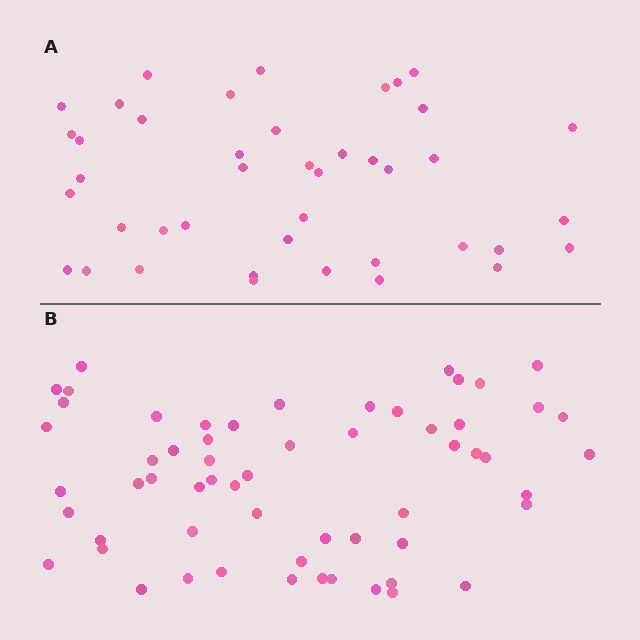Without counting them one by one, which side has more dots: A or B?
Region B (the bottom region) has more dots.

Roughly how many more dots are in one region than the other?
Region B has approximately 15 more dots than region A.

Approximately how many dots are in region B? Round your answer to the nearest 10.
About 60 dots. (The exact count is 59, which rounds to 60.)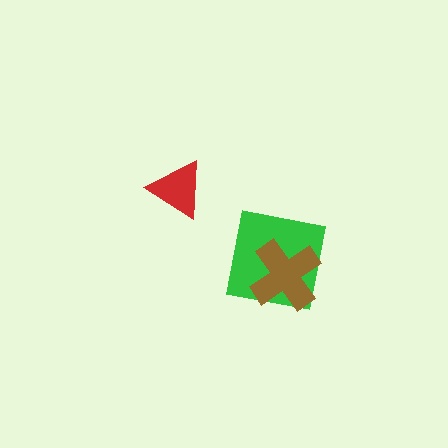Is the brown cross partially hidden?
No, no other shape covers it.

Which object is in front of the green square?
The brown cross is in front of the green square.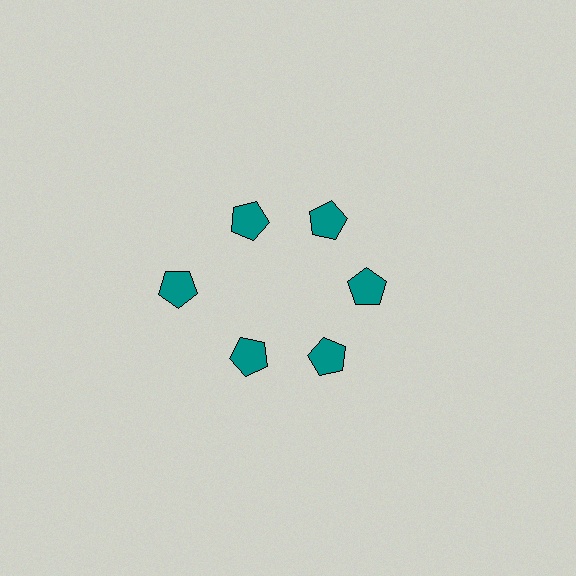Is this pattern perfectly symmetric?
No. The 6 teal pentagons are arranged in a ring, but one element near the 9 o'clock position is pushed outward from the center, breaking the 6-fold rotational symmetry.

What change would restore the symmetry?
The symmetry would be restored by moving it inward, back onto the ring so that all 6 pentagons sit at equal angles and equal distance from the center.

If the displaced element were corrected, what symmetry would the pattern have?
It would have 6-fold rotational symmetry — the pattern would map onto itself every 60 degrees.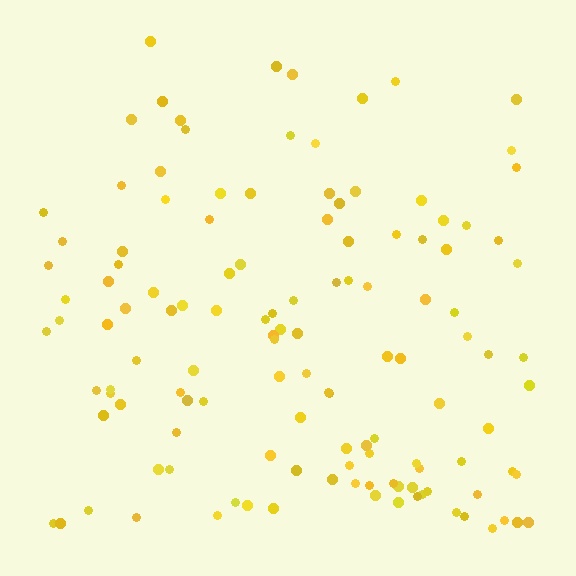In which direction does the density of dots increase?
From top to bottom, with the bottom side densest.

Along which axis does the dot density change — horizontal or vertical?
Vertical.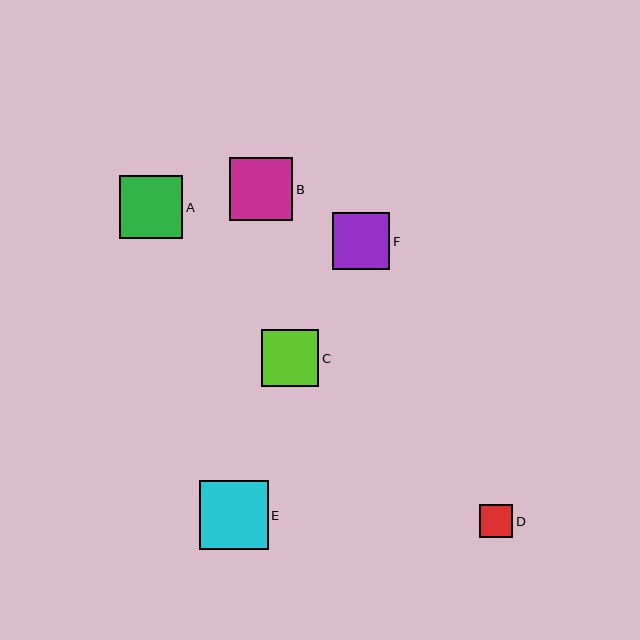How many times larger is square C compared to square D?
Square C is approximately 1.7 times the size of square D.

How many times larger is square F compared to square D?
Square F is approximately 1.7 times the size of square D.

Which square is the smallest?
Square D is the smallest with a size of approximately 33 pixels.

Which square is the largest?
Square E is the largest with a size of approximately 69 pixels.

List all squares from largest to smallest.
From largest to smallest: E, A, B, F, C, D.